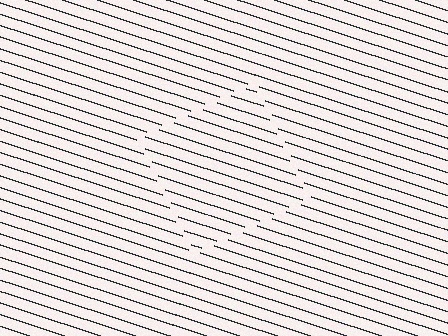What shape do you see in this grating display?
An illusory square. The interior of the shape contains the same grating, shifted by half a period — the contour is defined by the phase discontinuity where line-ends from the inner and outer gratings abut.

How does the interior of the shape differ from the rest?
The interior of the shape contains the same grating, shifted by half a period — the contour is defined by the phase discontinuity where line-ends from the inner and outer gratings abut.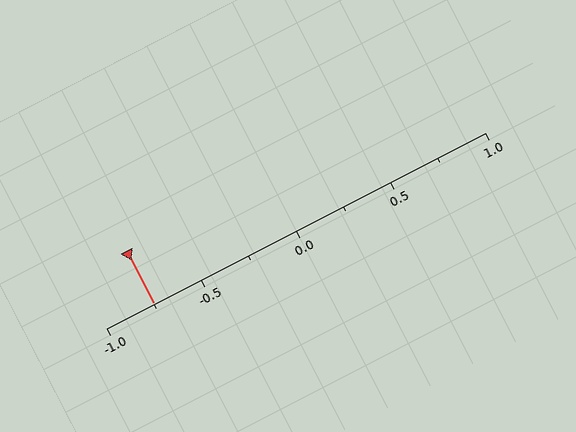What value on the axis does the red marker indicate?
The marker indicates approximately -0.75.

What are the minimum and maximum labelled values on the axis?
The axis runs from -1.0 to 1.0.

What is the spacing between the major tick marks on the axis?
The major ticks are spaced 0.5 apart.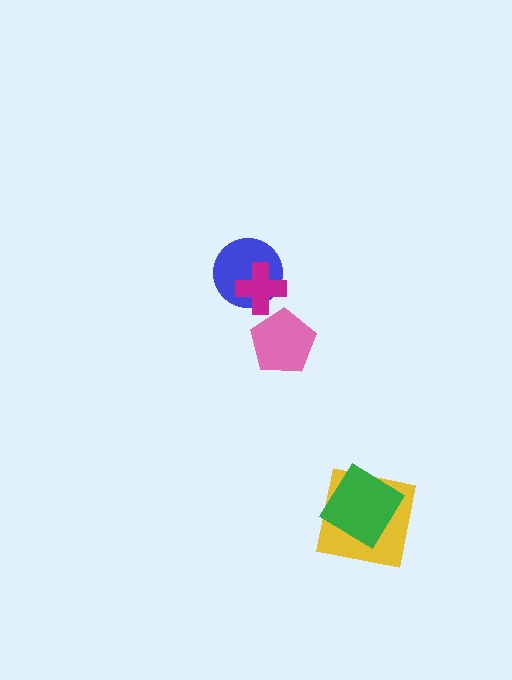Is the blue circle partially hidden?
Yes, it is partially covered by another shape.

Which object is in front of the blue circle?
The magenta cross is in front of the blue circle.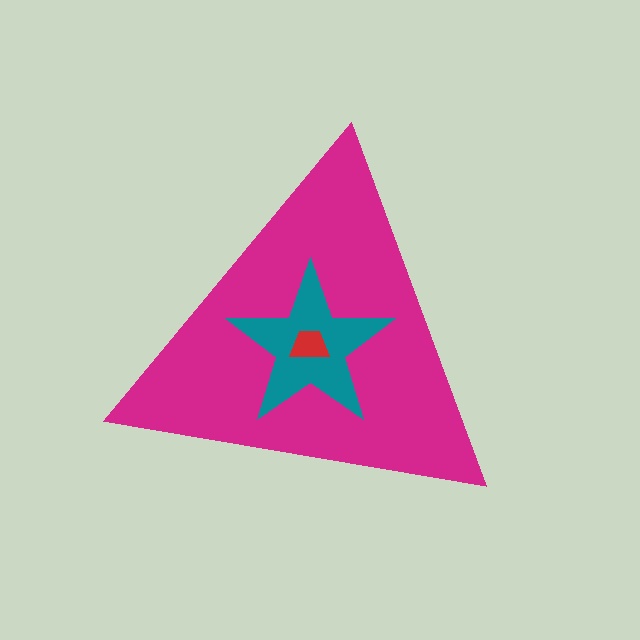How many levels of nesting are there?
3.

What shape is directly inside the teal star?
The red trapezoid.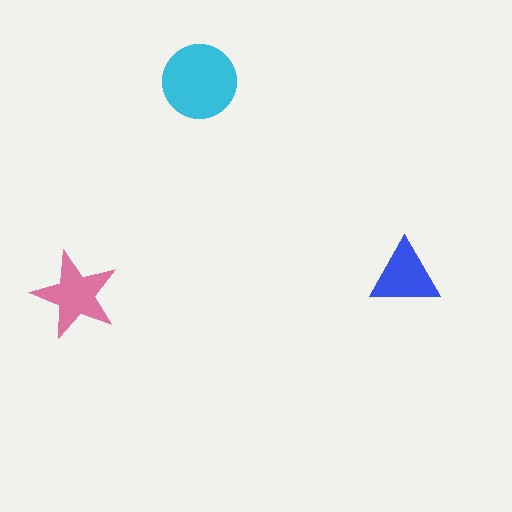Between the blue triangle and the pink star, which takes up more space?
The pink star.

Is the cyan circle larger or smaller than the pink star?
Larger.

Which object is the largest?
The cyan circle.